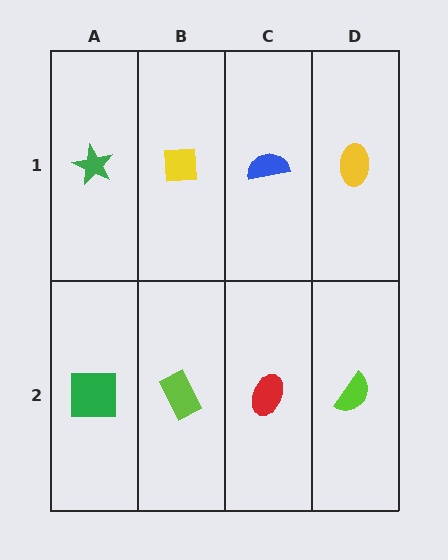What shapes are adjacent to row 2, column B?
A yellow square (row 1, column B), a green square (row 2, column A), a red ellipse (row 2, column C).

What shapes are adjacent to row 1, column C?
A red ellipse (row 2, column C), a yellow square (row 1, column B), a yellow ellipse (row 1, column D).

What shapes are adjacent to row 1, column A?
A green square (row 2, column A), a yellow square (row 1, column B).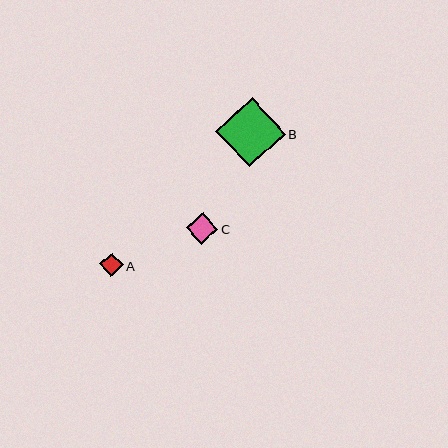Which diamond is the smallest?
Diamond A is the smallest with a size of approximately 23 pixels.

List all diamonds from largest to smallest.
From largest to smallest: B, C, A.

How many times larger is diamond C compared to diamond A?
Diamond C is approximately 1.4 times the size of diamond A.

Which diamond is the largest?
Diamond B is the largest with a size of approximately 69 pixels.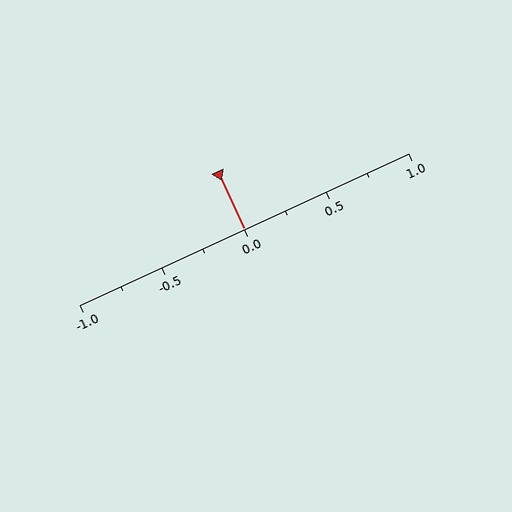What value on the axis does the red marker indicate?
The marker indicates approximately 0.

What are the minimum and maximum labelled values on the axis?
The axis runs from -1.0 to 1.0.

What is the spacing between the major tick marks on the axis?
The major ticks are spaced 0.5 apart.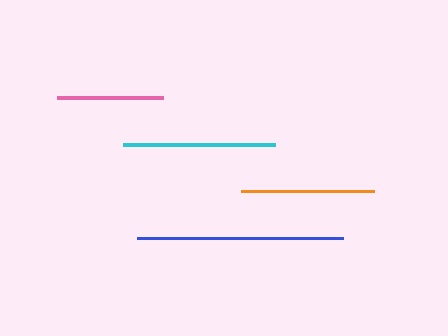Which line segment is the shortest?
The pink line is the shortest at approximately 106 pixels.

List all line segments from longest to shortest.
From longest to shortest: blue, cyan, orange, pink.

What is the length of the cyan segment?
The cyan segment is approximately 151 pixels long.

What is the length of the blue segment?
The blue segment is approximately 206 pixels long.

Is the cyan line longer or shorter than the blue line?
The blue line is longer than the cyan line.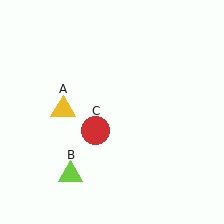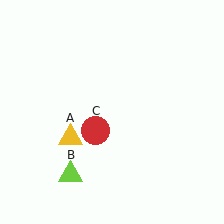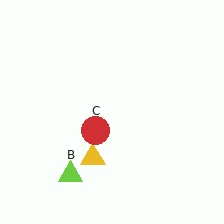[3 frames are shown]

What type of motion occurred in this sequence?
The yellow triangle (object A) rotated counterclockwise around the center of the scene.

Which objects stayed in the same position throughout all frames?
Lime triangle (object B) and red circle (object C) remained stationary.